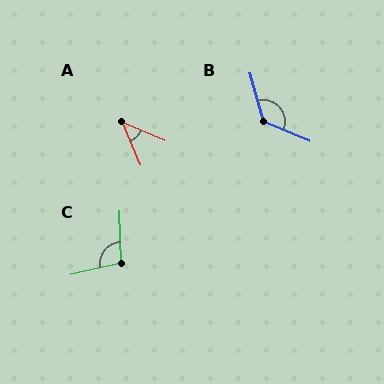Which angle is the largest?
B, at approximately 128 degrees.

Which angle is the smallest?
A, at approximately 44 degrees.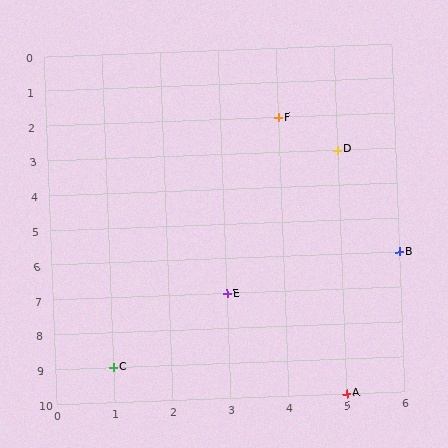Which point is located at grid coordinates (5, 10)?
Point A is at (5, 10).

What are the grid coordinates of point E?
Point E is at grid coordinates (3, 7).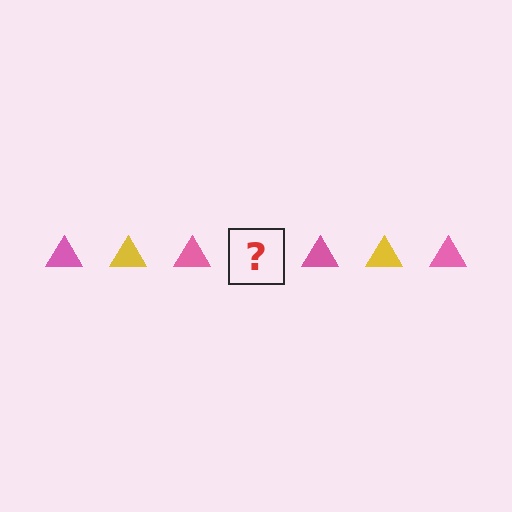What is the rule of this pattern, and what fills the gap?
The rule is that the pattern cycles through pink, yellow triangles. The gap should be filled with a yellow triangle.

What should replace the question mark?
The question mark should be replaced with a yellow triangle.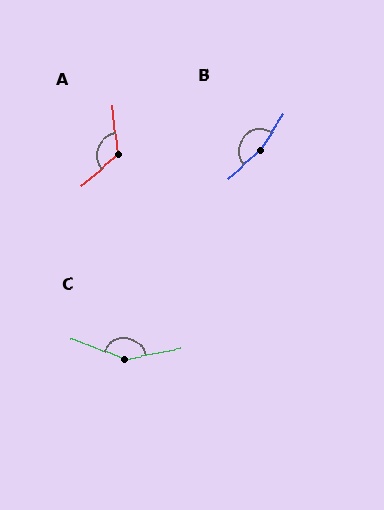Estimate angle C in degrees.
Approximately 147 degrees.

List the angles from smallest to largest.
A (124°), C (147°), B (164°).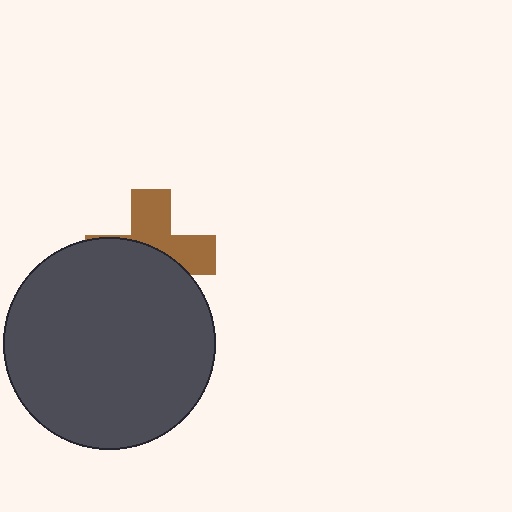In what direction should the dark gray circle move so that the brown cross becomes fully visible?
The dark gray circle should move down. That is the shortest direction to clear the overlap and leave the brown cross fully visible.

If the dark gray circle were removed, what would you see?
You would see the complete brown cross.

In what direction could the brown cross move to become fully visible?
The brown cross could move up. That would shift it out from behind the dark gray circle entirely.